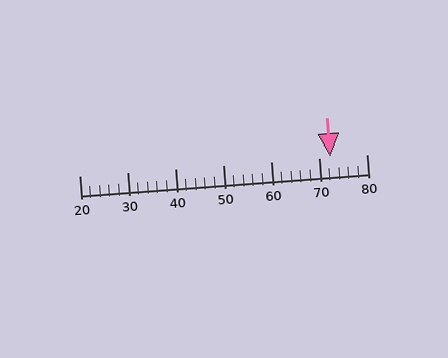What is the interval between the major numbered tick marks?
The major tick marks are spaced 10 units apart.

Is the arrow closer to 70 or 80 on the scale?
The arrow is closer to 70.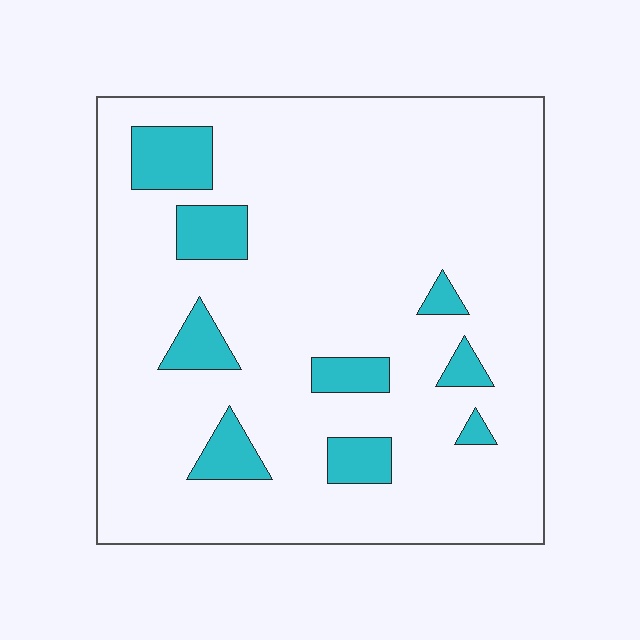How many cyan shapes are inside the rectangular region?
9.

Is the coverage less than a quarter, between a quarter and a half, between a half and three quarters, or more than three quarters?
Less than a quarter.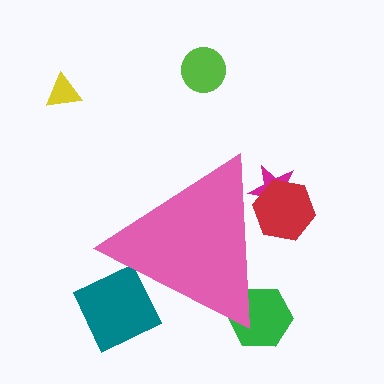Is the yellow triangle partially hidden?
No, the yellow triangle is fully visible.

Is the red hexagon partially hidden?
Yes, the red hexagon is partially hidden behind the pink triangle.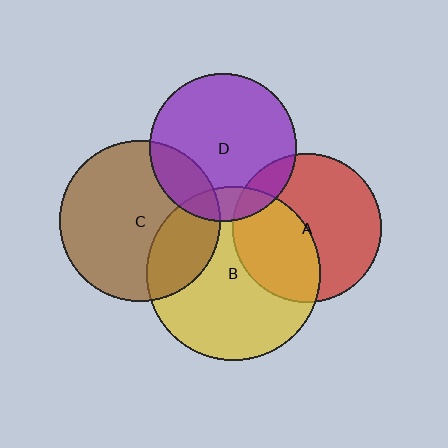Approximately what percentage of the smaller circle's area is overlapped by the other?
Approximately 25%.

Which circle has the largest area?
Circle B (yellow).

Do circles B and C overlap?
Yes.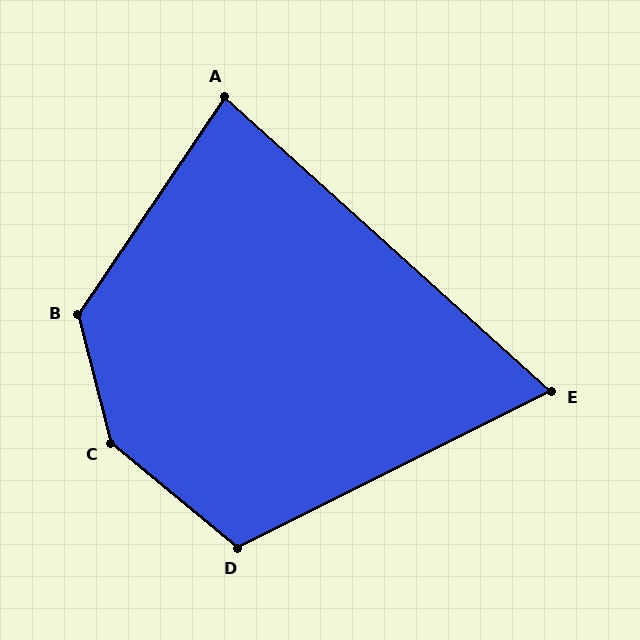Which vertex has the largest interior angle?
C, at approximately 144 degrees.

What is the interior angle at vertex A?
Approximately 82 degrees (acute).